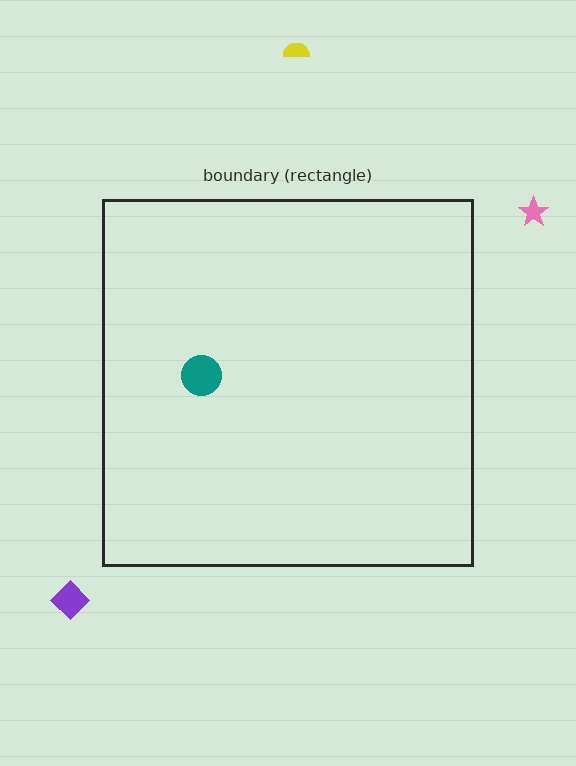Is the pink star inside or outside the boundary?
Outside.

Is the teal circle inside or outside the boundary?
Inside.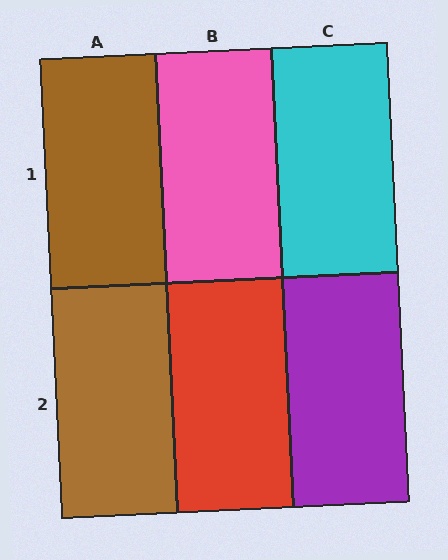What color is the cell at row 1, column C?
Cyan.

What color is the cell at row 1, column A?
Brown.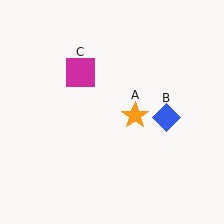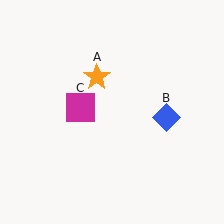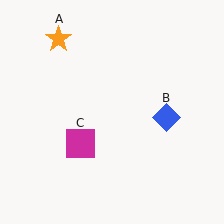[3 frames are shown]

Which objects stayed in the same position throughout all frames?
Blue diamond (object B) remained stationary.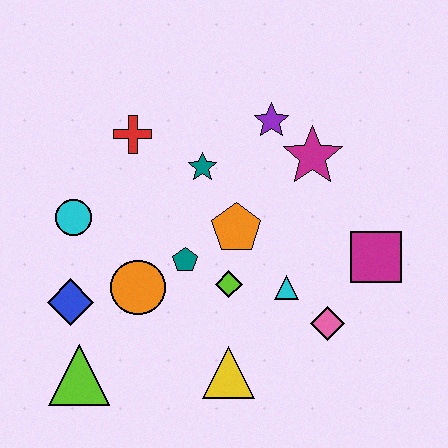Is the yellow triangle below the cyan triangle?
Yes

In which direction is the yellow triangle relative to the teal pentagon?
The yellow triangle is below the teal pentagon.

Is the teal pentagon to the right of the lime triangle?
Yes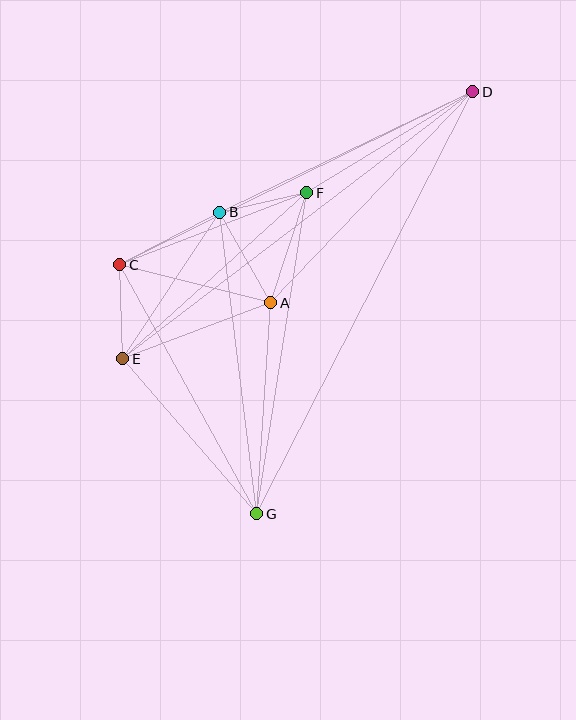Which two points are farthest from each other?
Points D and G are farthest from each other.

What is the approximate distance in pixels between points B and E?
The distance between B and E is approximately 176 pixels.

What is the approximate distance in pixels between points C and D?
The distance between C and D is approximately 393 pixels.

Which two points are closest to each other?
Points B and F are closest to each other.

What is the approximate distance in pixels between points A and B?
The distance between A and B is approximately 104 pixels.